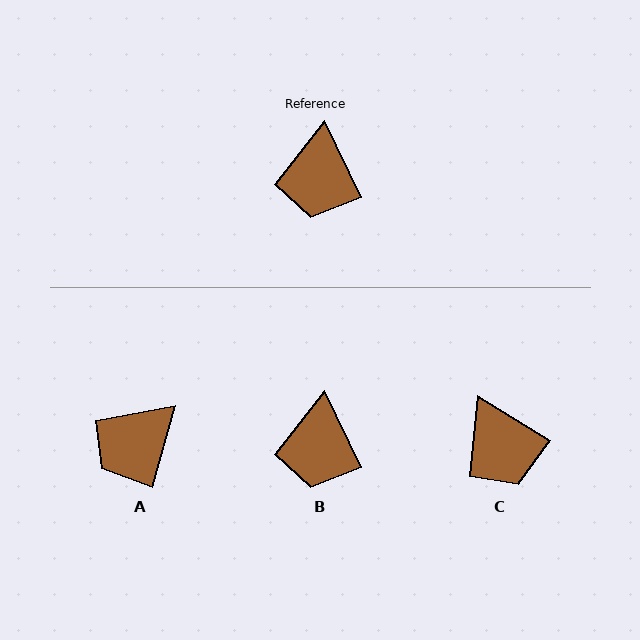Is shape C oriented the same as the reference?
No, it is off by about 33 degrees.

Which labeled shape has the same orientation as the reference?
B.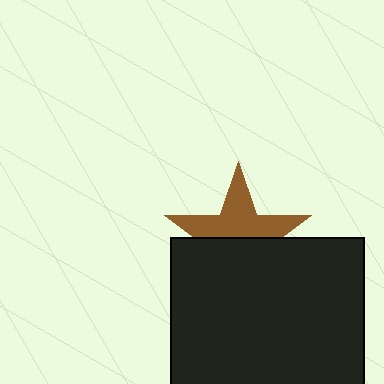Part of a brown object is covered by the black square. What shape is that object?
It is a star.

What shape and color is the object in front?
The object in front is a black square.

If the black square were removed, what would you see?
You would see the complete brown star.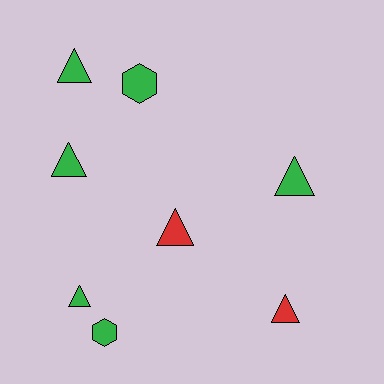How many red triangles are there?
There are 2 red triangles.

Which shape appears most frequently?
Triangle, with 6 objects.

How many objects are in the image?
There are 8 objects.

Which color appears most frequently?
Green, with 6 objects.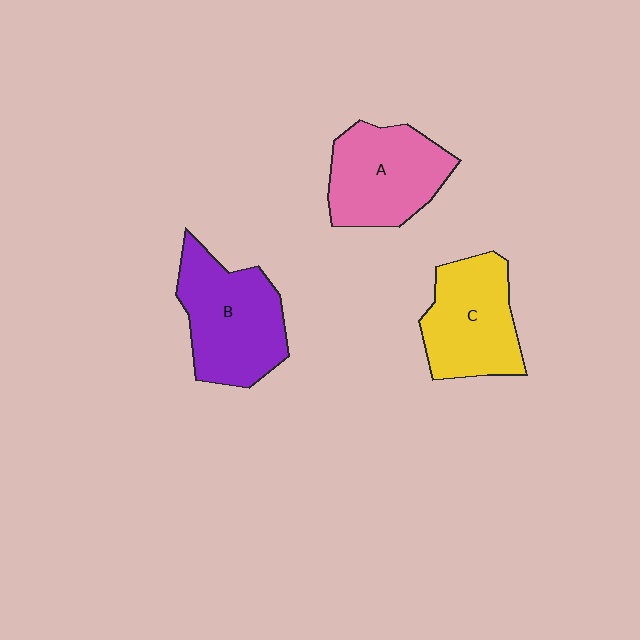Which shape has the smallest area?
Shape C (yellow).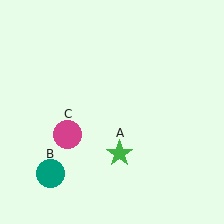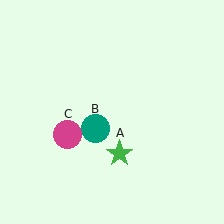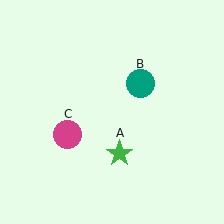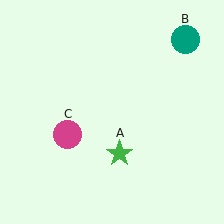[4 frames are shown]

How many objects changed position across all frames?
1 object changed position: teal circle (object B).